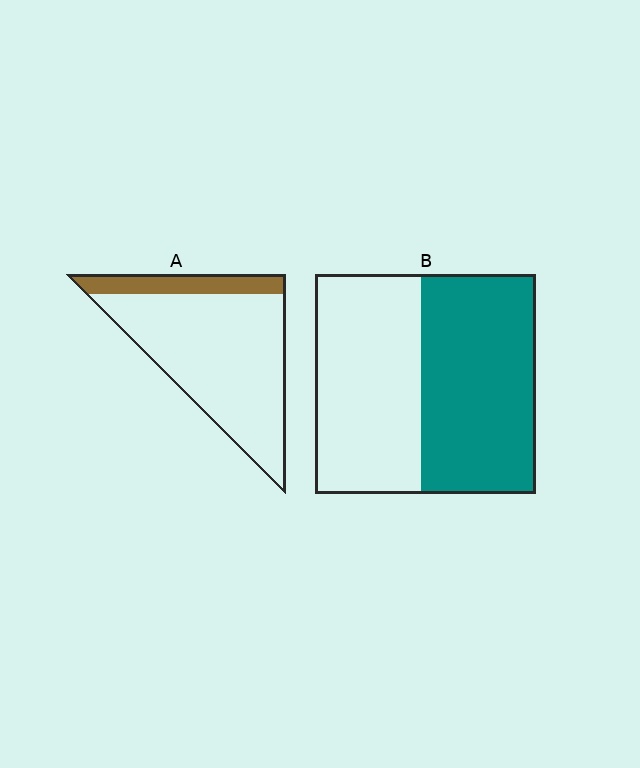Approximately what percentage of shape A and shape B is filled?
A is approximately 15% and B is approximately 50%.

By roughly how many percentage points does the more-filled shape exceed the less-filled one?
By roughly 35 percentage points (B over A).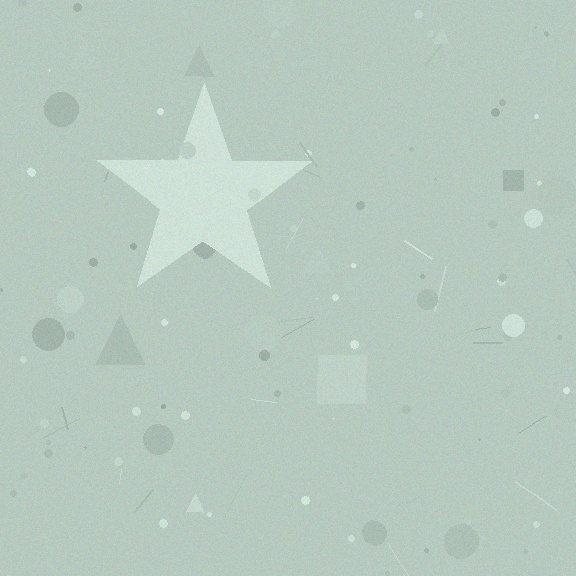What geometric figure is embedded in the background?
A star is embedded in the background.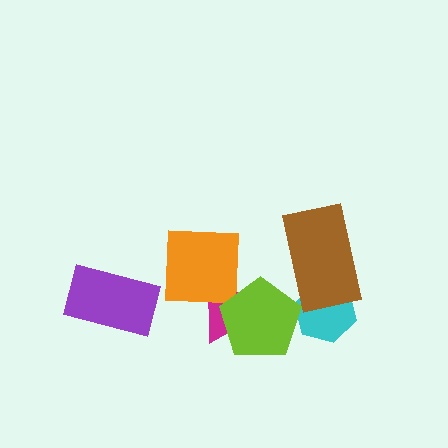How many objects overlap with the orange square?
2 objects overlap with the orange square.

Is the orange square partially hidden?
Yes, it is partially covered by another shape.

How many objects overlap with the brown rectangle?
1 object overlaps with the brown rectangle.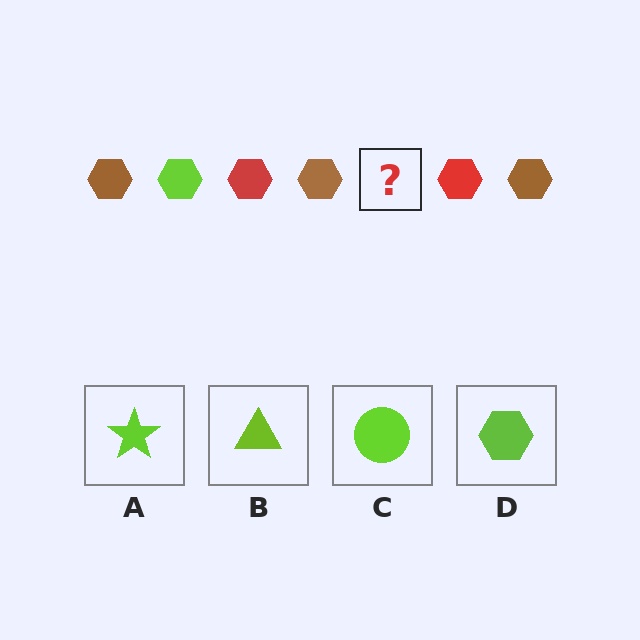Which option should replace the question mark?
Option D.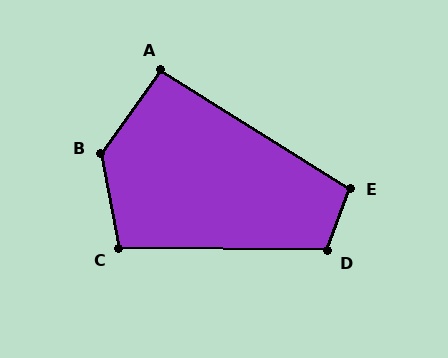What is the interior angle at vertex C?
Approximately 102 degrees (obtuse).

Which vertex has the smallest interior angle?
A, at approximately 94 degrees.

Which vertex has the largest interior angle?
B, at approximately 133 degrees.